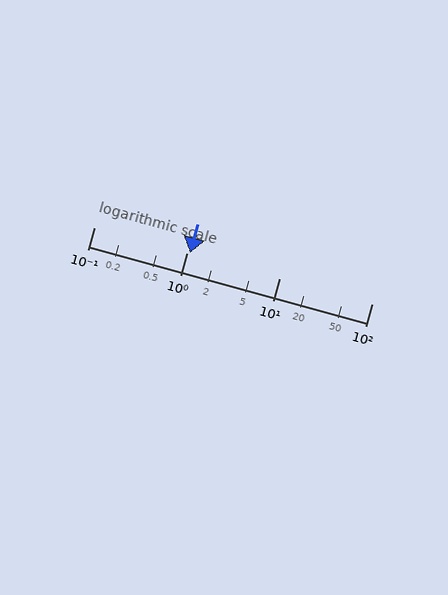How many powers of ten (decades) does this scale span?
The scale spans 3 decades, from 0.1 to 100.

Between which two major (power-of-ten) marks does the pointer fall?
The pointer is between 1 and 10.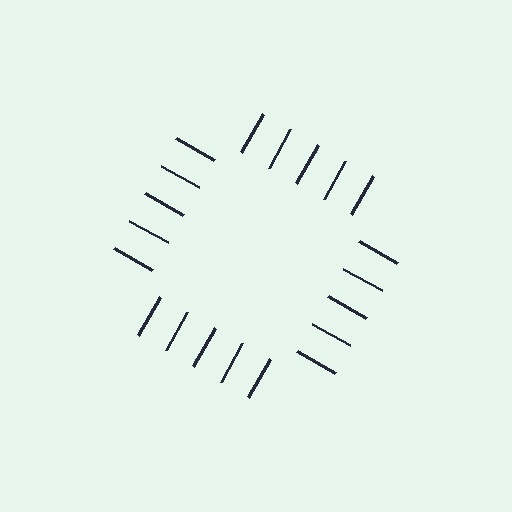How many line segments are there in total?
20 — 5 along each of the 4 edges.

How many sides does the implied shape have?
4 sides — the line-ends trace a square.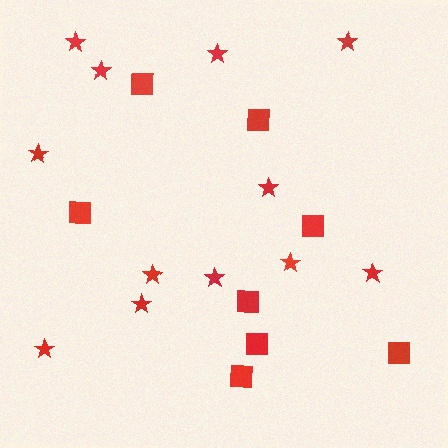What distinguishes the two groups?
There are 2 groups: one group of squares (8) and one group of stars (12).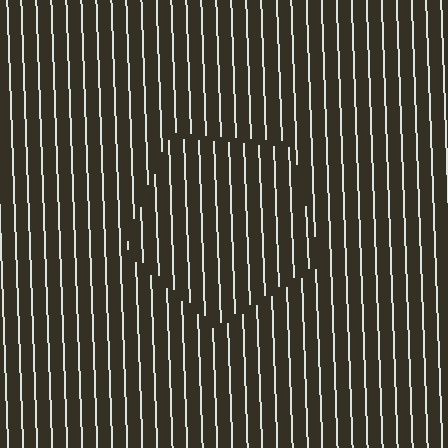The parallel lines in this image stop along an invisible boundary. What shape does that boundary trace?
An illusory pentagon. The interior of the shape contains the same grating, shifted by half a period — the contour is defined by the phase discontinuity where line-ends from the inner and outer gratings abut.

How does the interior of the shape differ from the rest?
The interior of the shape contains the same grating, shifted by half a period — the contour is defined by the phase discontinuity where line-ends from the inner and outer gratings abut.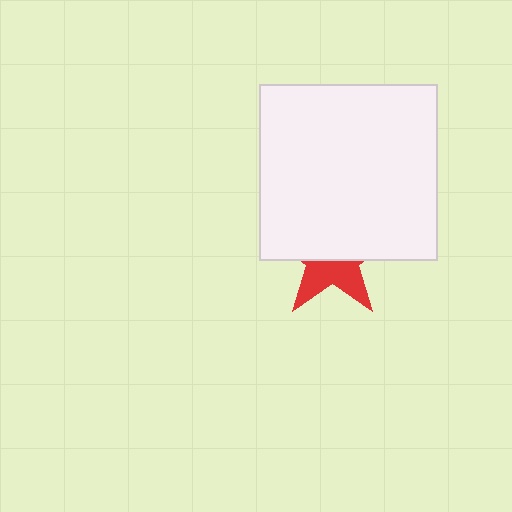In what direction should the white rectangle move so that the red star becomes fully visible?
The white rectangle should move up. That is the shortest direction to clear the overlap and leave the red star fully visible.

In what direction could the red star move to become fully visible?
The red star could move down. That would shift it out from behind the white rectangle entirely.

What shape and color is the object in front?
The object in front is a white rectangle.